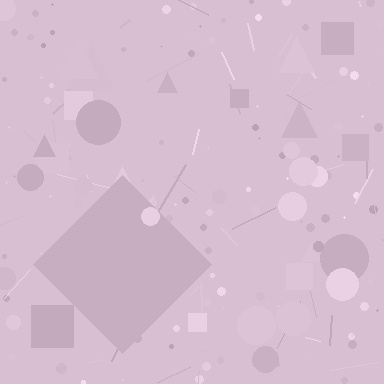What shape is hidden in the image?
A diamond is hidden in the image.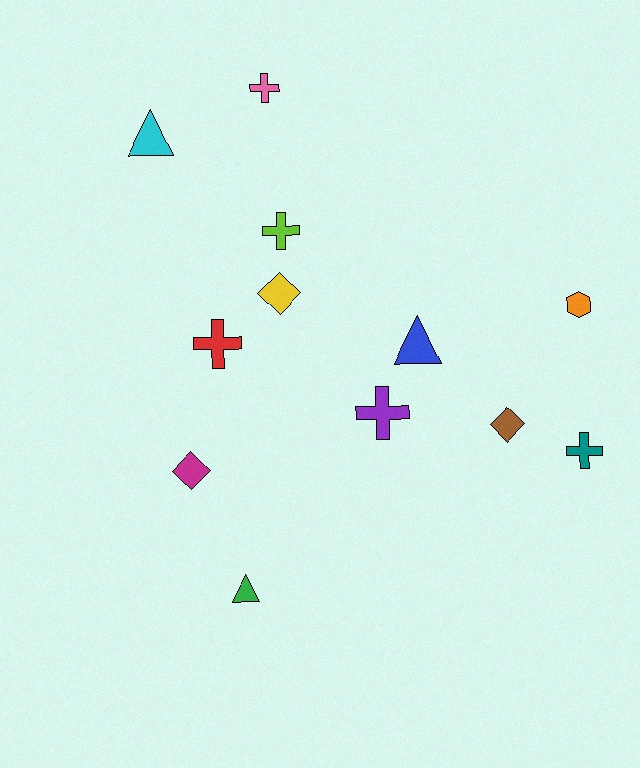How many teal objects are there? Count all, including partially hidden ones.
There is 1 teal object.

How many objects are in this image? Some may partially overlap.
There are 12 objects.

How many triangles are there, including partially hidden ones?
There are 3 triangles.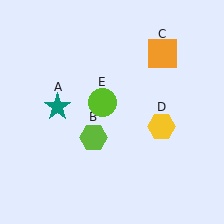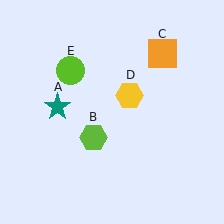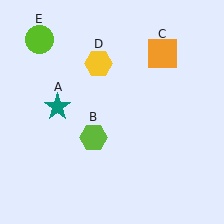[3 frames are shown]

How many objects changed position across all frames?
2 objects changed position: yellow hexagon (object D), lime circle (object E).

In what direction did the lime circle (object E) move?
The lime circle (object E) moved up and to the left.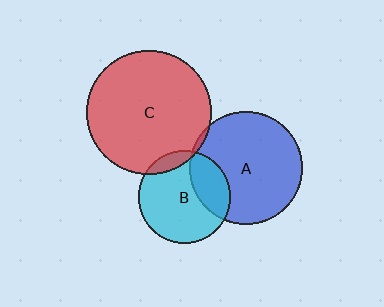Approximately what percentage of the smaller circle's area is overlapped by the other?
Approximately 25%.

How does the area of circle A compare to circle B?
Approximately 1.5 times.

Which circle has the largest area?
Circle C (red).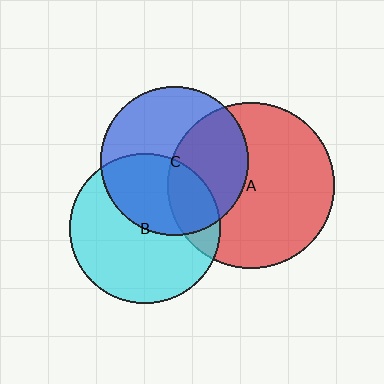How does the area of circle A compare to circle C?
Approximately 1.3 times.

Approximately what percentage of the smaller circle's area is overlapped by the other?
Approximately 40%.